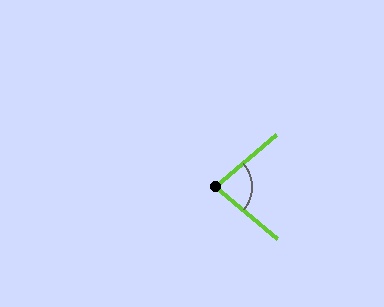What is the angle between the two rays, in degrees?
Approximately 81 degrees.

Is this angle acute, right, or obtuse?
It is acute.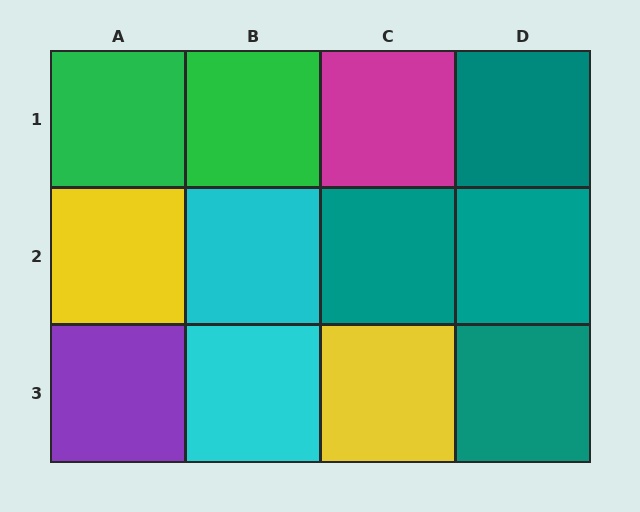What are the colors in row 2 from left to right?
Yellow, cyan, teal, teal.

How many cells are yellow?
2 cells are yellow.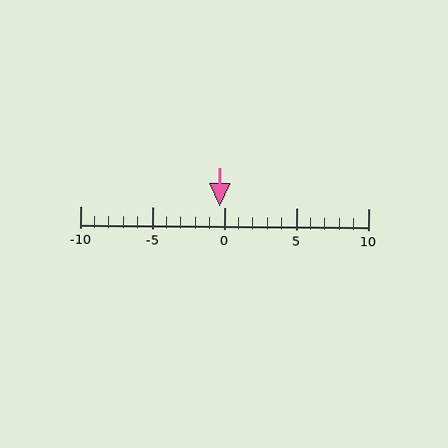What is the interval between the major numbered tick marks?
The major tick marks are spaced 5 units apart.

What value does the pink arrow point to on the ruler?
The pink arrow points to approximately 0.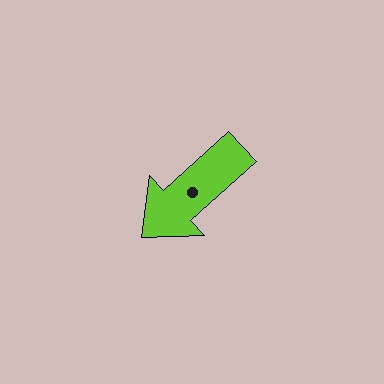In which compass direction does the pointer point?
Southwest.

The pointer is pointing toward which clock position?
Roughly 8 o'clock.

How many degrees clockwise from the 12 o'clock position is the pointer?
Approximately 228 degrees.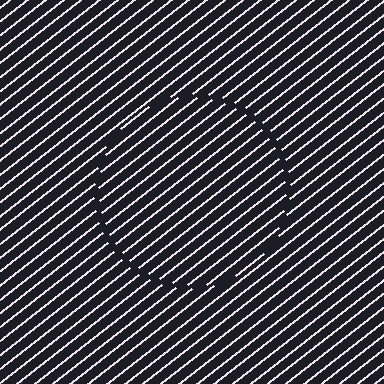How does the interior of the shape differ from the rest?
The interior of the shape contains the same grating, shifted by half a period — the contour is defined by the phase discontinuity where line-ends from the inner and outer gratings abut.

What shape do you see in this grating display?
An illusory circle. The interior of the shape contains the same grating, shifted by half a period — the contour is defined by the phase discontinuity where line-ends from the inner and outer gratings abut.